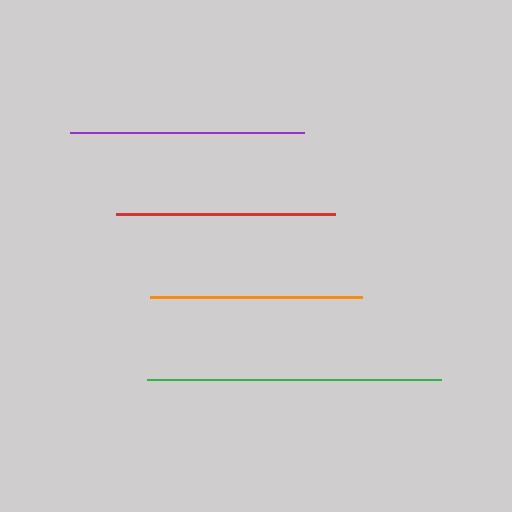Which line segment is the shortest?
The orange line is the shortest at approximately 212 pixels.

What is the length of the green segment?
The green segment is approximately 294 pixels long.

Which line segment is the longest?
The green line is the longest at approximately 294 pixels.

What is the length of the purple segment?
The purple segment is approximately 234 pixels long.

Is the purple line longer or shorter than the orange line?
The purple line is longer than the orange line.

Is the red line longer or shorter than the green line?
The green line is longer than the red line.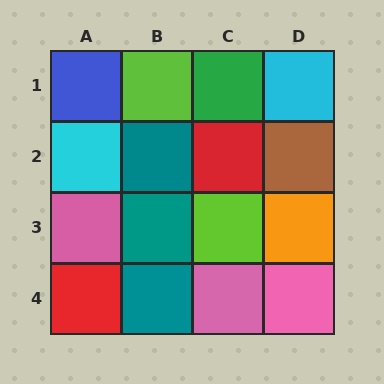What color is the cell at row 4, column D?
Pink.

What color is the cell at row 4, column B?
Teal.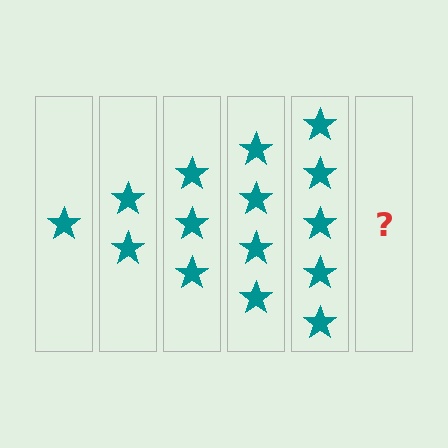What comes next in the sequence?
The next element should be 6 stars.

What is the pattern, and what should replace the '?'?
The pattern is that each step adds one more star. The '?' should be 6 stars.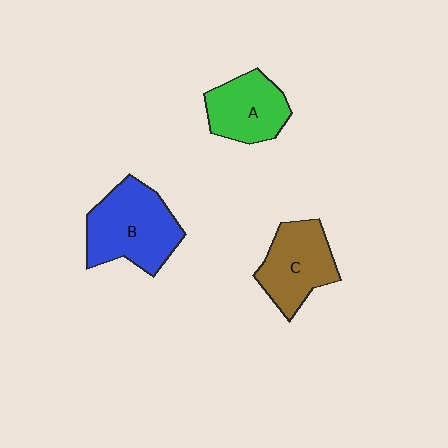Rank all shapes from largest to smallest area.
From largest to smallest: B (blue), C (brown), A (green).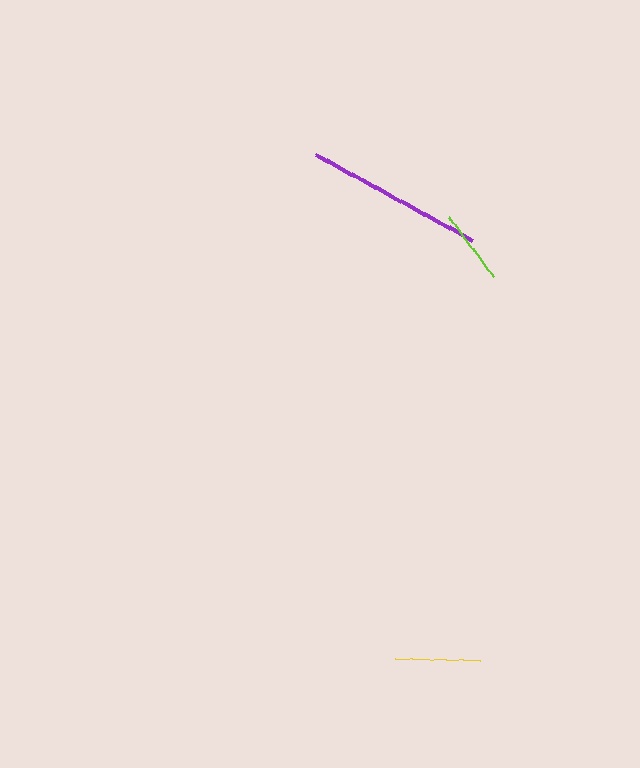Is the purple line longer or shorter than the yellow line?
The purple line is longer than the yellow line.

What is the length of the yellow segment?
The yellow segment is approximately 84 pixels long.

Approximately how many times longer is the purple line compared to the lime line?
The purple line is approximately 2.4 times the length of the lime line.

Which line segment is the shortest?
The lime line is the shortest at approximately 74 pixels.